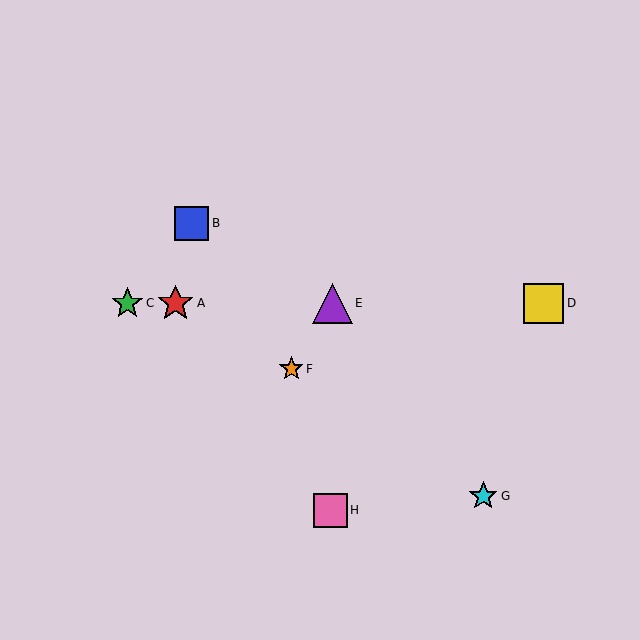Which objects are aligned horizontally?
Objects A, C, D, E are aligned horizontally.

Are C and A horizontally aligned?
Yes, both are at y≈303.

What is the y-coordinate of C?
Object C is at y≈303.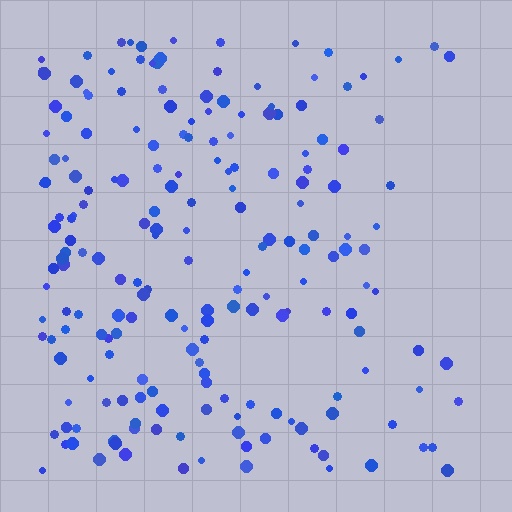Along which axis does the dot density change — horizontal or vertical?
Horizontal.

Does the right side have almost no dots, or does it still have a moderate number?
Still a moderate number, just noticeably fewer than the left.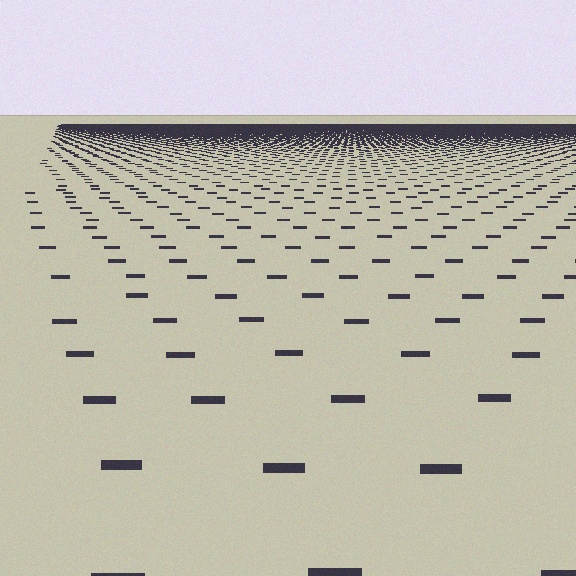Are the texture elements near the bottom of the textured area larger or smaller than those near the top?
Larger. Near the bottom, elements are closer to the viewer and appear at a bigger on-screen size.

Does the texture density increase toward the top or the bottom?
Density increases toward the top.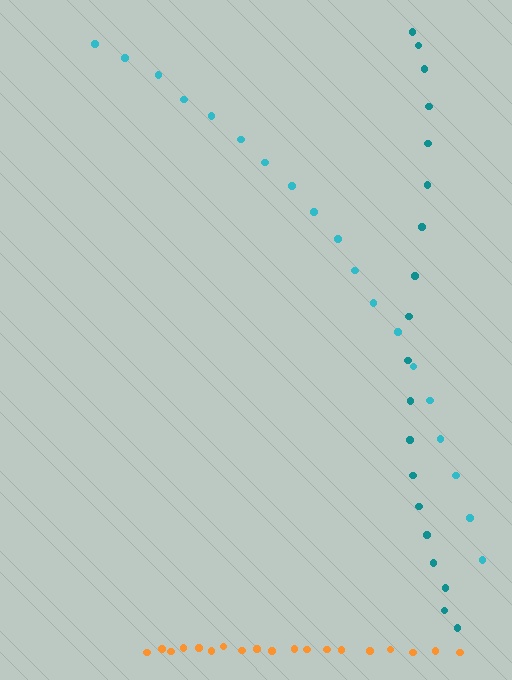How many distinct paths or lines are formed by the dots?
There are 3 distinct paths.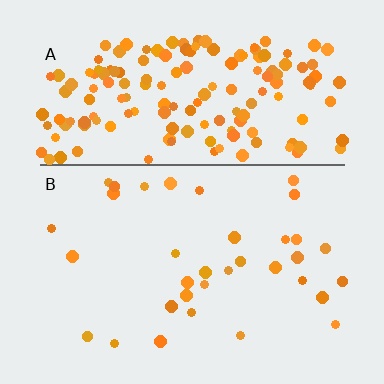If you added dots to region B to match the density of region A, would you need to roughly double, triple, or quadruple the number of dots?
Approximately quadruple.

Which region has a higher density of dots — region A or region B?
A (the top).